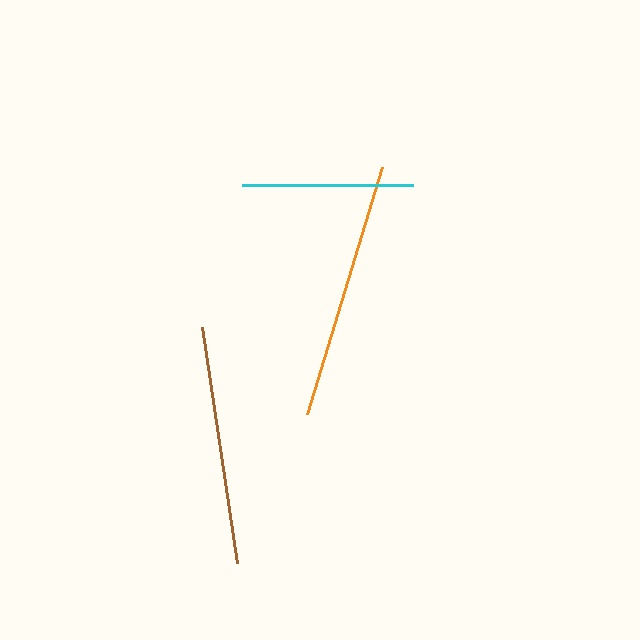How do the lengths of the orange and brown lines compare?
The orange and brown lines are approximately the same length.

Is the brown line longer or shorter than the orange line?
The orange line is longer than the brown line.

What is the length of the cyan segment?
The cyan segment is approximately 171 pixels long.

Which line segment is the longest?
The orange line is the longest at approximately 259 pixels.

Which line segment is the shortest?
The cyan line is the shortest at approximately 171 pixels.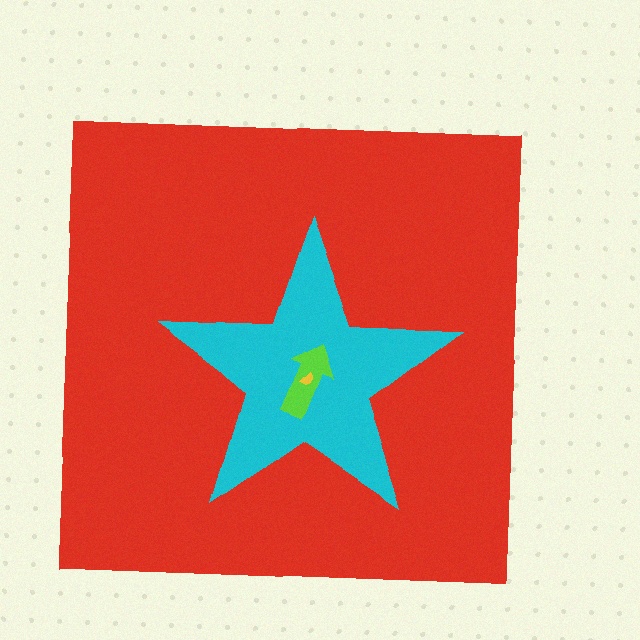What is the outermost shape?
The red square.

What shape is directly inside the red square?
The cyan star.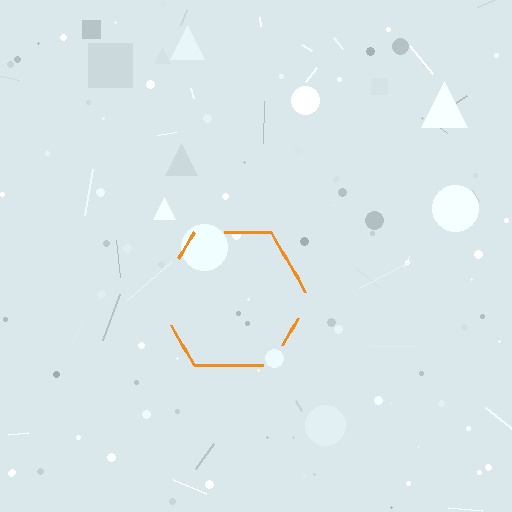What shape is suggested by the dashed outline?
The dashed outline suggests a hexagon.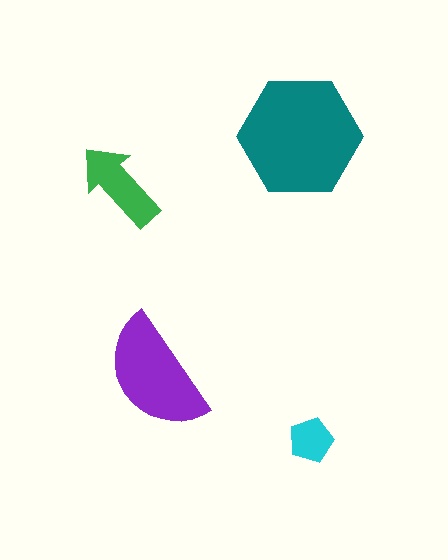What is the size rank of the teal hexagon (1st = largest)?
1st.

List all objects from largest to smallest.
The teal hexagon, the purple semicircle, the green arrow, the cyan pentagon.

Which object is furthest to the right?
The cyan pentagon is rightmost.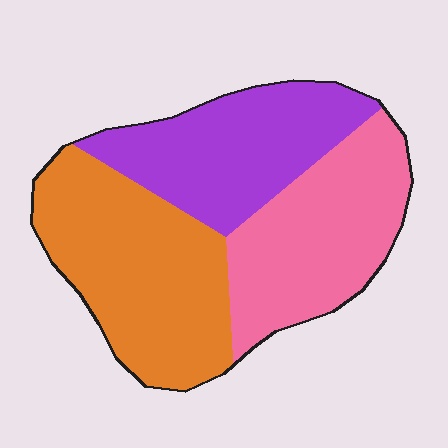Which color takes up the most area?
Orange, at roughly 40%.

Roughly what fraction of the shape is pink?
Pink covers roughly 30% of the shape.